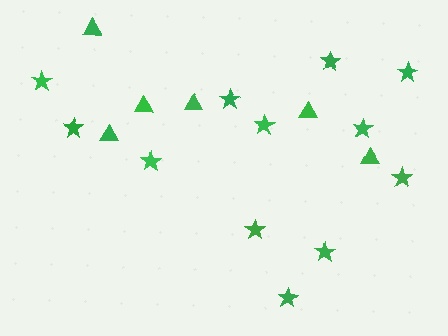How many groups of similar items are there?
There are 2 groups: one group of stars (12) and one group of triangles (6).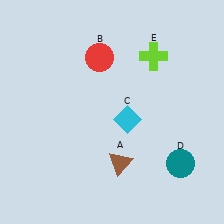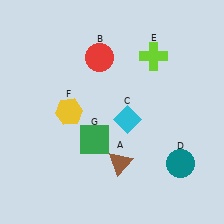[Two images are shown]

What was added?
A yellow hexagon (F), a green square (G) were added in Image 2.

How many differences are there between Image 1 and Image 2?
There are 2 differences between the two images.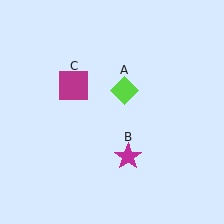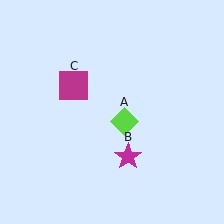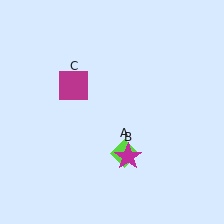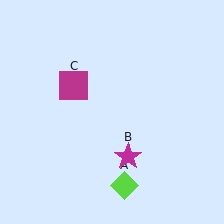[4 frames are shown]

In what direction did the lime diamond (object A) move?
The lime diamond (object A) moved down.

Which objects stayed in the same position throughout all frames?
Magenta star (object B) and magenta square (object C) remained stationary.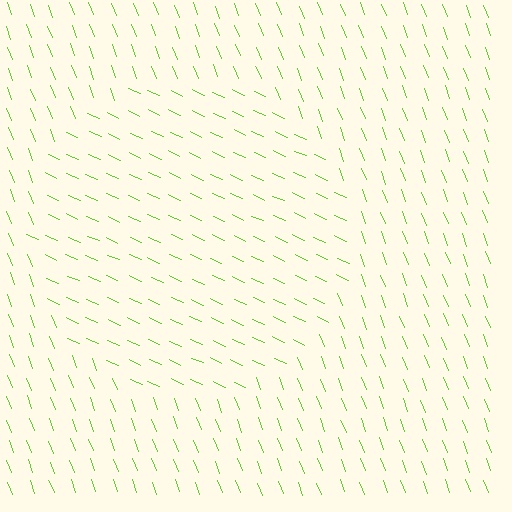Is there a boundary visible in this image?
Yes, there is a texture boundary formed by a change in line orientation.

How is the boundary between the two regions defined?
The boundary is defined purely by a change in line orientation (approximately 45 degrees difference). All lines are the same color and thickness.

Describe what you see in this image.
The image is filled with small lime line segments. A circle region in the image has lines oriented differently from the surrounding lines, creating a visible texture boundary.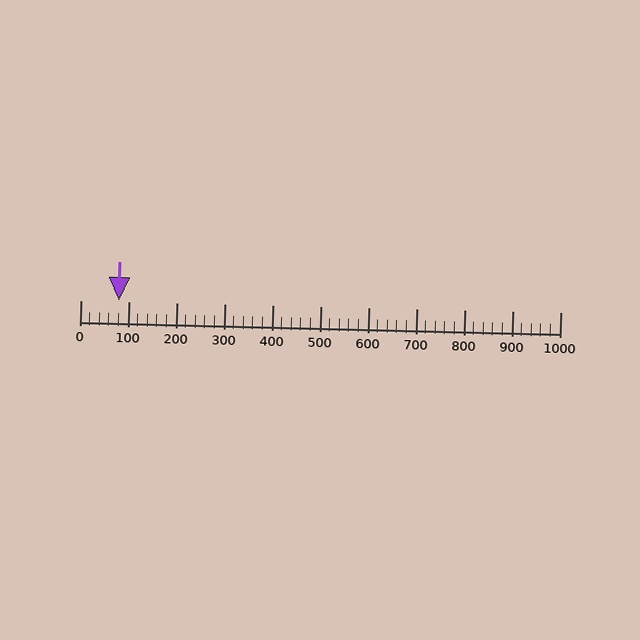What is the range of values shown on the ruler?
The ruler shows values from 0 to 1000.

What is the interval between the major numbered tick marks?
The major tick marks are spaced 100 units apart.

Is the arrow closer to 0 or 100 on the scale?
The arrow is closer to 100.